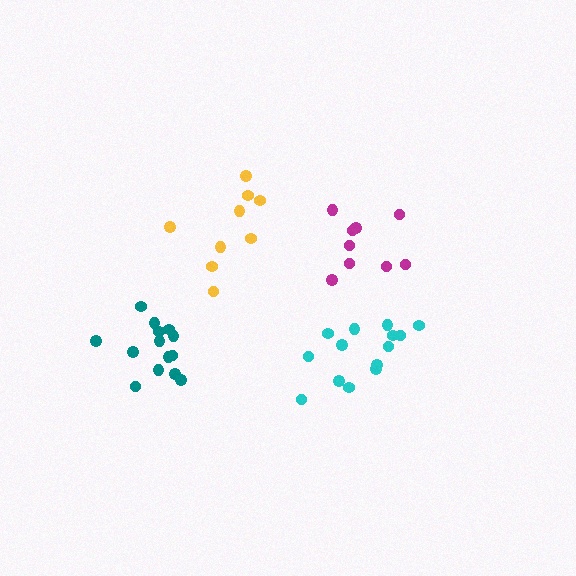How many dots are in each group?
Group 1: 14 dots, Group 2: 14 dots, Group 3: 9 dots, Group 4: 9 dots (46 total).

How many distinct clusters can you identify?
There are 4 distinct clusters.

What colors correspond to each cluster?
The clusters are colored: teal, cyan, yellow, magenta.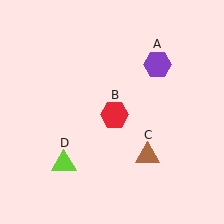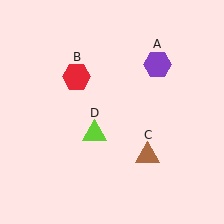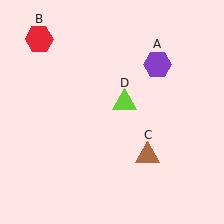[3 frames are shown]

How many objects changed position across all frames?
2 objects changed position: red hexagon (object B), lime triangle (object D).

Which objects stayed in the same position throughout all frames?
Purple hexagon (object A) and brown triangle (object C) remained stationary.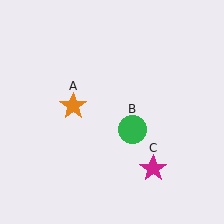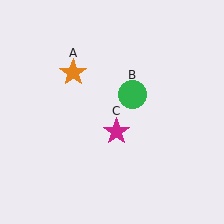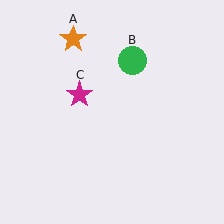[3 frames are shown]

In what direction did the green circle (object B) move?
The green circle (object B) moved up.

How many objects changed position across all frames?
3 objects changed position: orange star (object A), green circle (object B), magenta star (object C).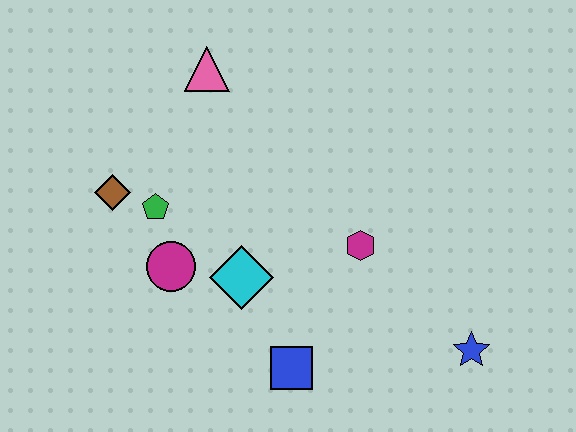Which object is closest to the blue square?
The cyan diamond is closest to the blue square.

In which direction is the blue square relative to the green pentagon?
The blue square is below the green pentagon.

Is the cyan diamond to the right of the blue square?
No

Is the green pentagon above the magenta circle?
Yes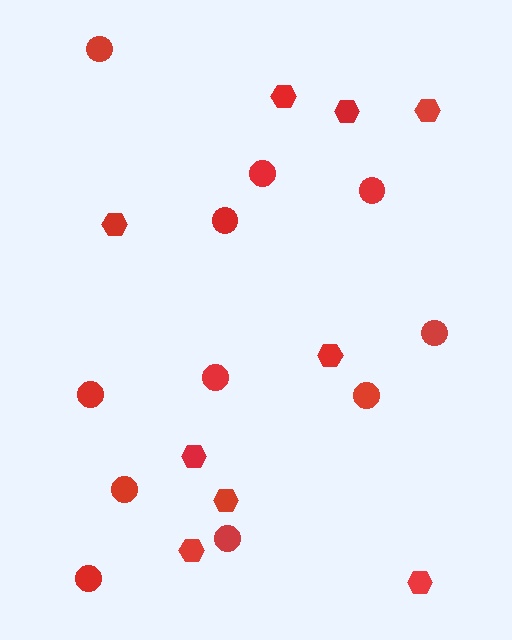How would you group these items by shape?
There are 2 groups: one group of circles (11) and one group of hexagons (9).